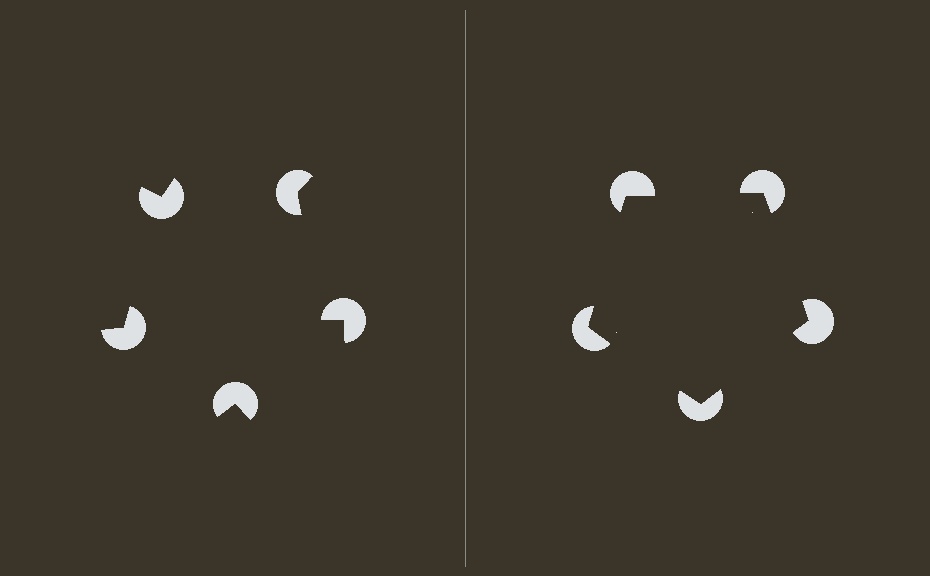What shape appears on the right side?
An illusory pentagon.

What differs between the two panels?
The pac-man discs are positioned identically on both sides; only the wedge orientations differ. On the right they align to a pentagon; on the left they are misaligned.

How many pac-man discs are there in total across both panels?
10 — 5 on each side.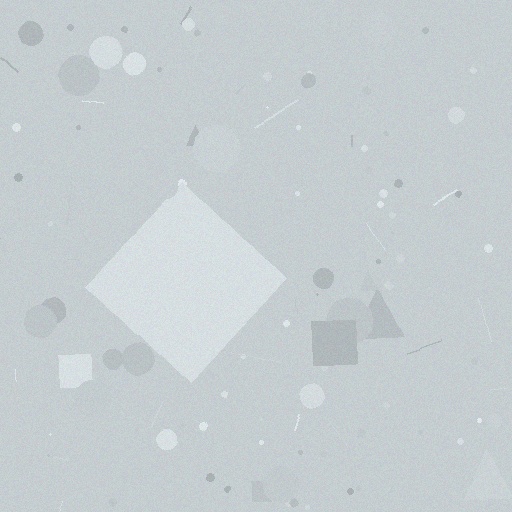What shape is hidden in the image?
A diamond is hidden in the image.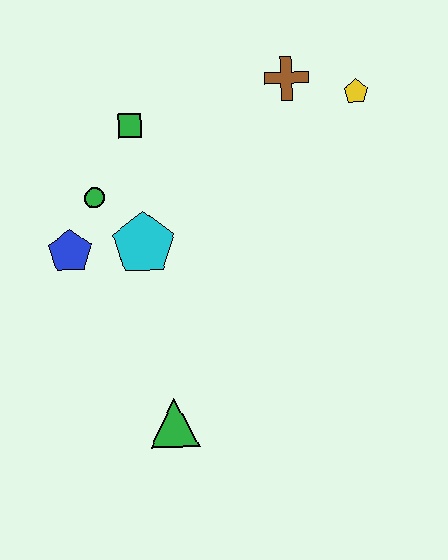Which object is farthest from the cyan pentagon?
The yellow pentagon is farthest from the cyan pentagon.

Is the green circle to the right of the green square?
No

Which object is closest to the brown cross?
The yellow pentagon is closest to the brown cross.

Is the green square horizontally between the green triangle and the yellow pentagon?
No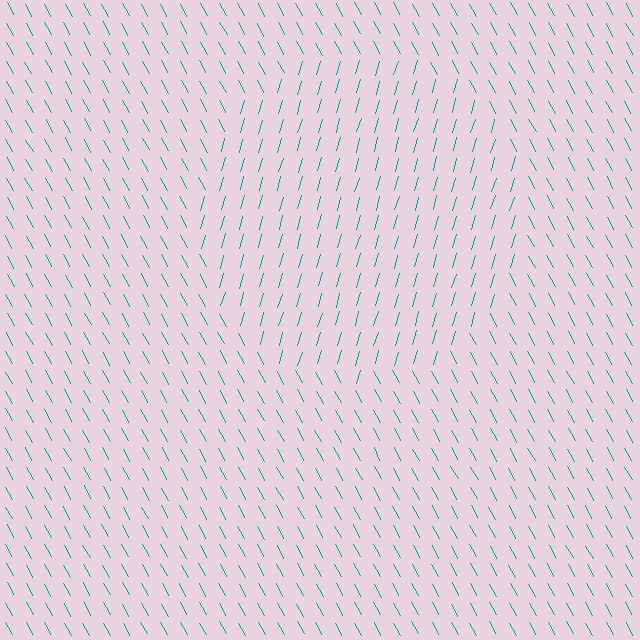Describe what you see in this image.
The image is filled with small teal line segments. A circle region in the image has lines oriented differently from the surrounding lines, creating a visible texture boundary.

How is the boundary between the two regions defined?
The boundary is defined purely by a change in line orientation (approximately 45 degrees difference). All lines are the same color and thickness.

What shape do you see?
I see a circle.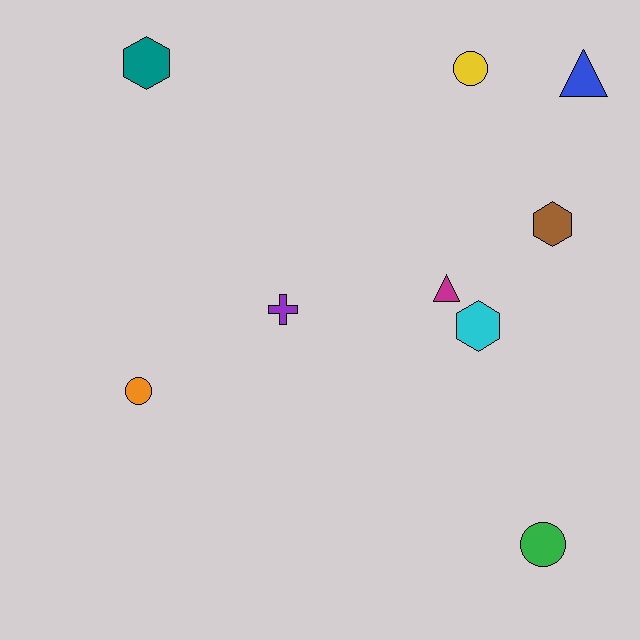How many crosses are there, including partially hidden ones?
There is 1 cross.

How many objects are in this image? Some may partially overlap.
There are 9 objects.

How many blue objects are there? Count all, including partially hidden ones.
There is 1 blue object.